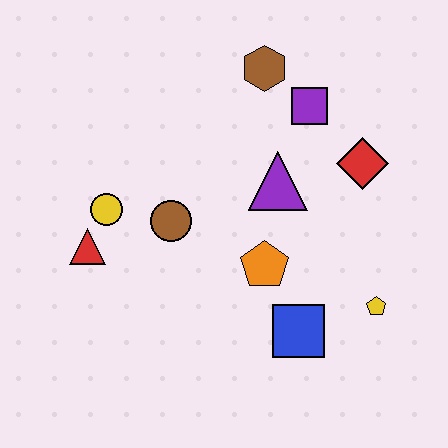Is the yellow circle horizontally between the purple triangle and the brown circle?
No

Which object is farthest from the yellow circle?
The yellow pentagon is farthest from the yellow circle.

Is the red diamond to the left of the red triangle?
No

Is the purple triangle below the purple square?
Yes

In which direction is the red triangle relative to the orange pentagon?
The red triangle is to the left of the orange pentagon.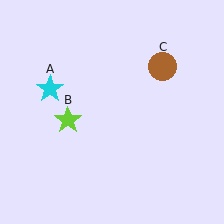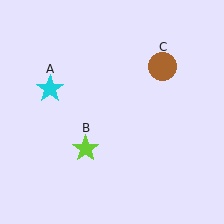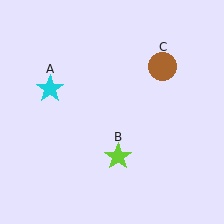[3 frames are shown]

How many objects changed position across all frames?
1 object changed position: lime star (object B).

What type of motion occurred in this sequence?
The lime star (object B) rotated counterclockwise around the center of the scene.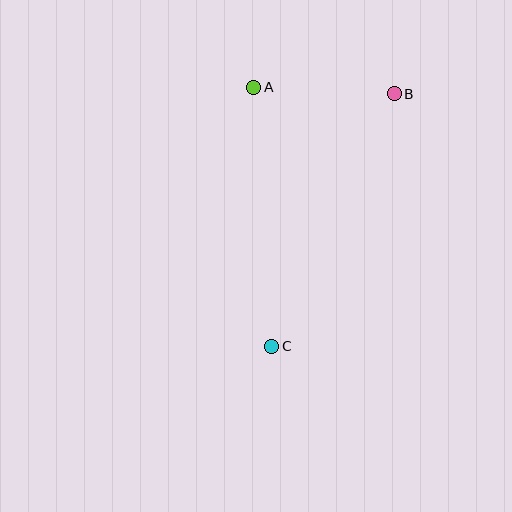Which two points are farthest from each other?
Points B and C are farthest from each other.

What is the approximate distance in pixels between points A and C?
The distance between A and C is approximately 260 pixels.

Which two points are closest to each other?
Points A and B are closest to each other.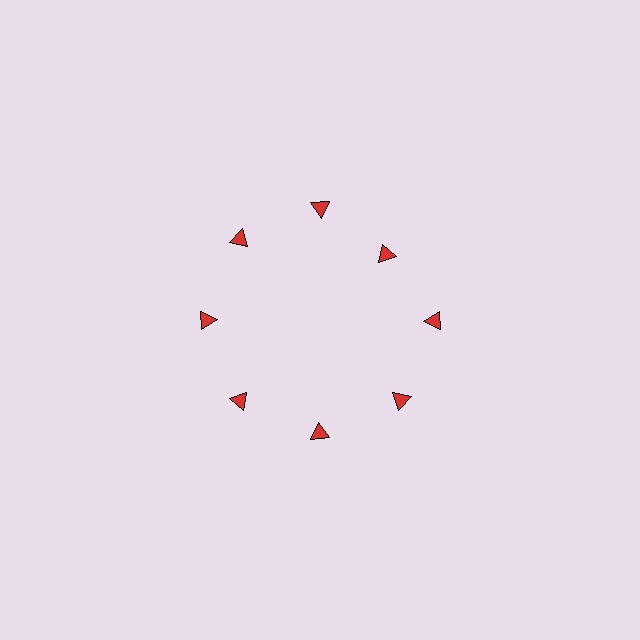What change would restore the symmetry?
The symmetry would be restored by moving it outward, back onto the ring so that all 8 triangles sit at equal angles and equal distance from the center.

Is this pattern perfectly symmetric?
No. The 8 red triangles are arranged in a ring, but one element near the 2 o'clock position is pulled inward toward the center, breaking the 8-fold rotational symmetry.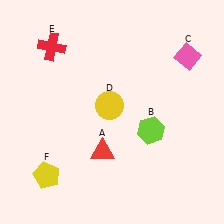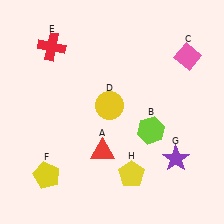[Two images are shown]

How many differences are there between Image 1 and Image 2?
There are 2 differences between the two images.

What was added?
A purple star (G), a yellow pentagon (H) were added in Image 2.